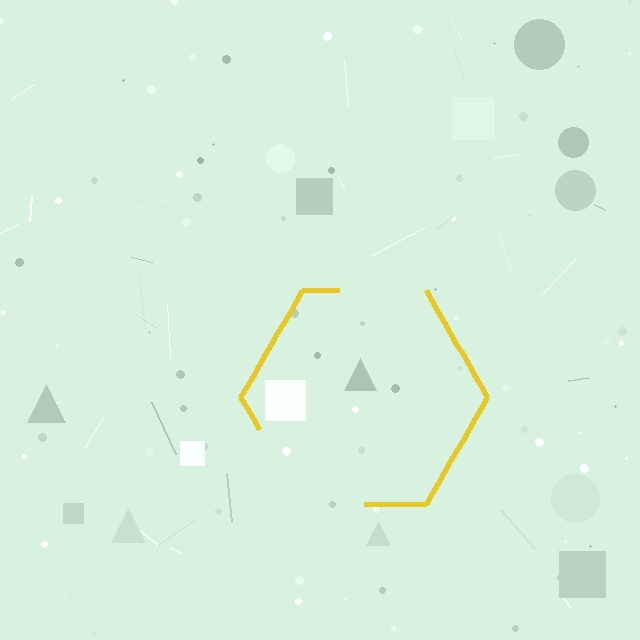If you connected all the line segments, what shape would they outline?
They would outline a hexagon.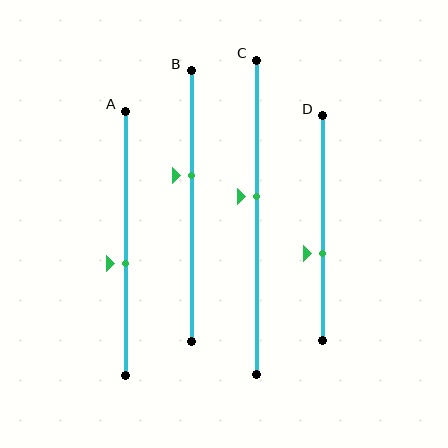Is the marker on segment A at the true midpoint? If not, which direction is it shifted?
No, the marker on segment A is shifted downward by about 8% of the segment length.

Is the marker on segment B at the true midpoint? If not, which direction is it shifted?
No, the marker on segment B is shifted upward by about 11% of the segment length.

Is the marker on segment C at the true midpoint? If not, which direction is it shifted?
No, the marker on segment C is shifted upward by about 7% of the segment length.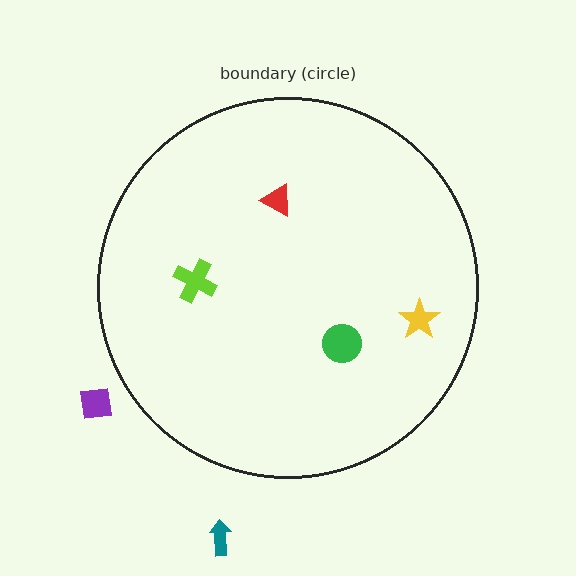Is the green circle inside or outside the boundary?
Inside.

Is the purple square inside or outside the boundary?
Outside.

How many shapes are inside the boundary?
4 inside, 2 outside.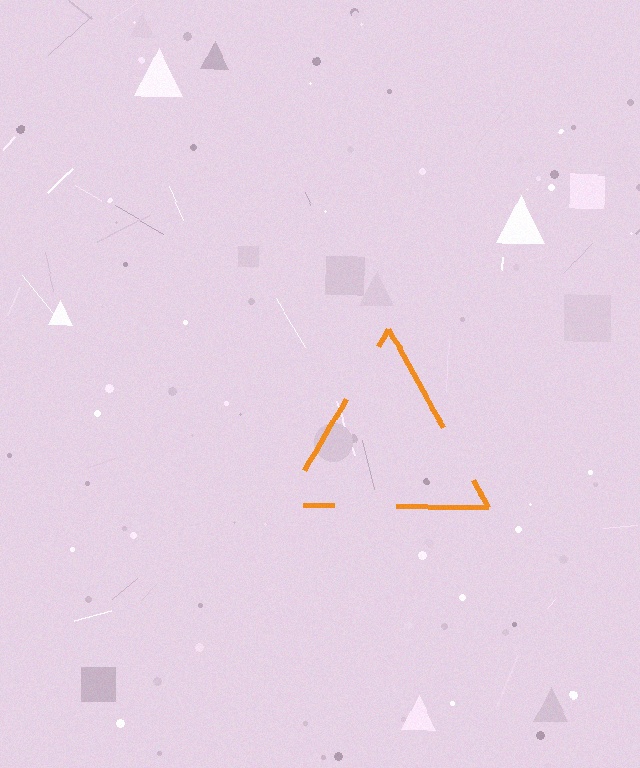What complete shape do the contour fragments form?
The contour fragments form a triangle.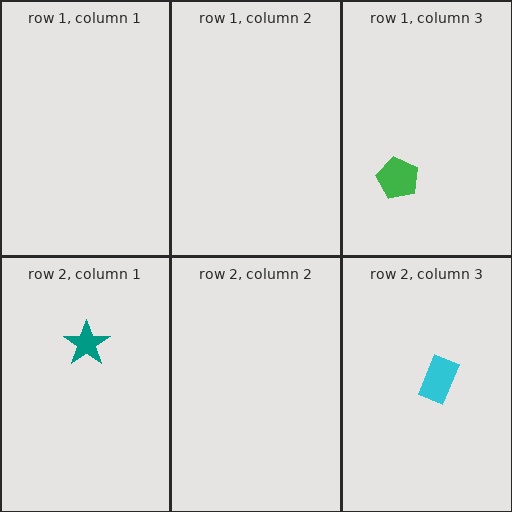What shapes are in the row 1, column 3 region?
The green pentagon.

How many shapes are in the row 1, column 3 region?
1.